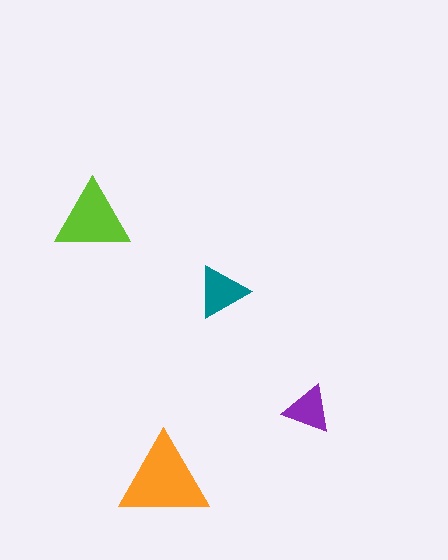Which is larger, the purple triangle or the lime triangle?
The lime one.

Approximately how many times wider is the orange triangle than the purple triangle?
About 2 times wider.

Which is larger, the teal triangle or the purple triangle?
The teal one.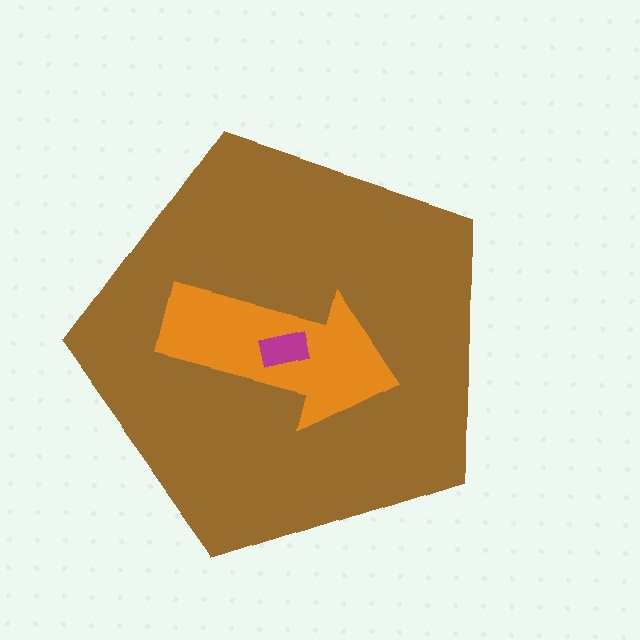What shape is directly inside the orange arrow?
The magenta rectangle.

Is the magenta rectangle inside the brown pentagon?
Yes.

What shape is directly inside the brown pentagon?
The orange arrow.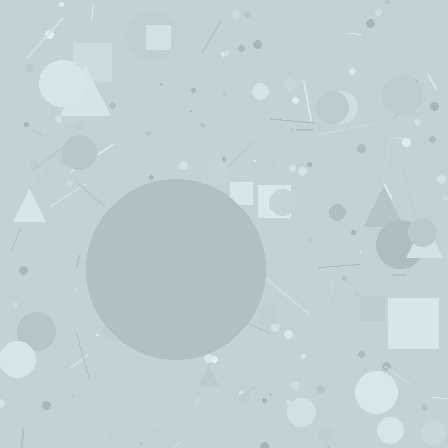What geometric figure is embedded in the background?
A circle is embedded in the background.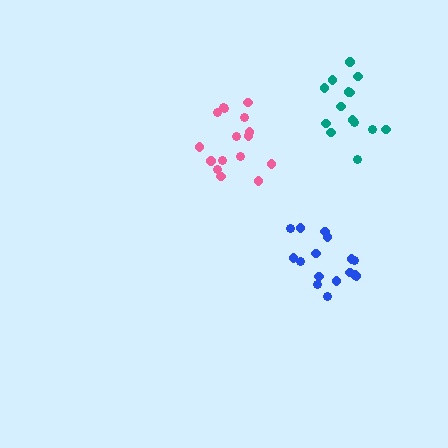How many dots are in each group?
Group 1: 14 dots, Group 2: 17 dots, Group 3: 16 dots (47 total).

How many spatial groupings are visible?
There are 3 spatial groupings.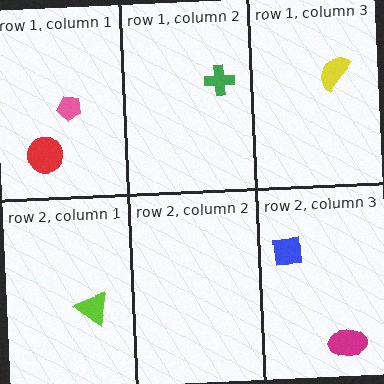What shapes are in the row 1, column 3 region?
The yellow semicircle.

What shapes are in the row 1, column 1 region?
The pink pentagon, the red circle.